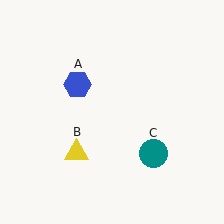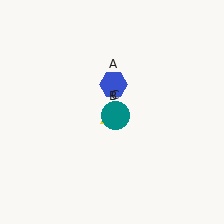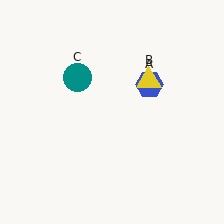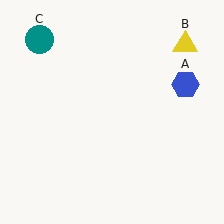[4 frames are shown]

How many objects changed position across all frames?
3 objects changed position: blue hexagon (object A), yellow triangle (object B), teal circle (object C).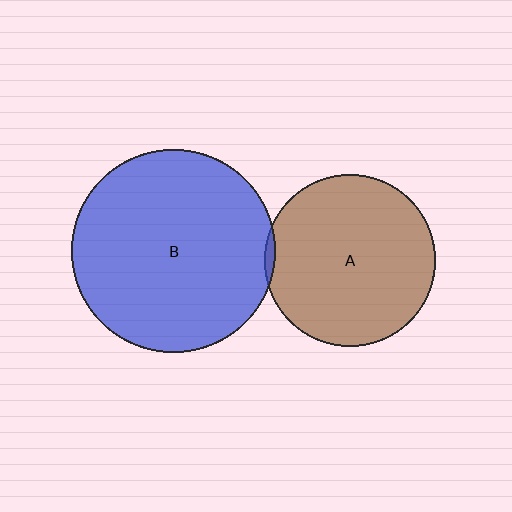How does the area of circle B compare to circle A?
Approximately 1.4 times.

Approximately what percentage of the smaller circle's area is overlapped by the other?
Approximately 5%.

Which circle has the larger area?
Circle B (blue).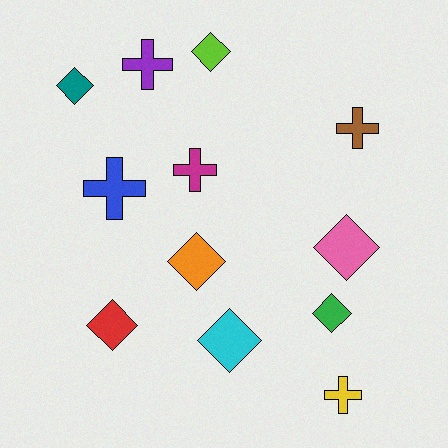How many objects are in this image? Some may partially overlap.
There are 12 objects.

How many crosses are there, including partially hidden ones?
There are 5 crosses.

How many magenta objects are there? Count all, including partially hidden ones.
There is 1 magenta object.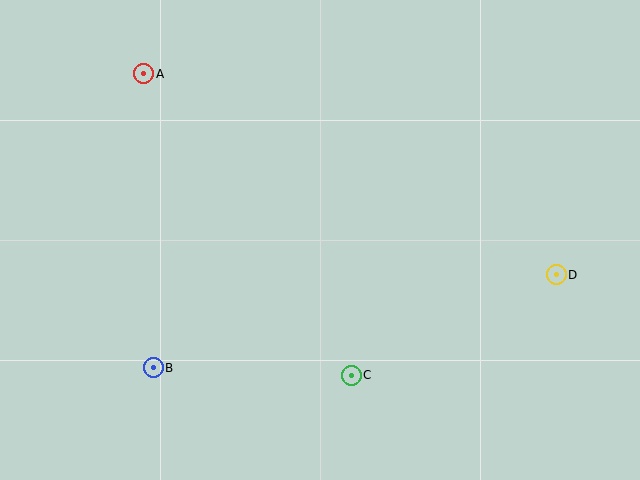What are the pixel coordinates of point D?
Point D is at (556, 275).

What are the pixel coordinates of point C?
Point C is at (351, 375).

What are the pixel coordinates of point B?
Point B is at (153, 368).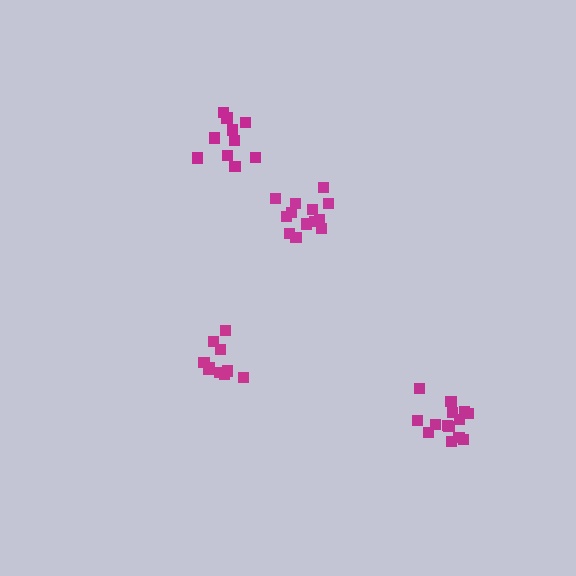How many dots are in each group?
Group 1: 10 dots, Group 2: 10 dots, Group 3: 14 dots, Group 4: 13 dots (47 total).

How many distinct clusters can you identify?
There are 4 distinct clusters.